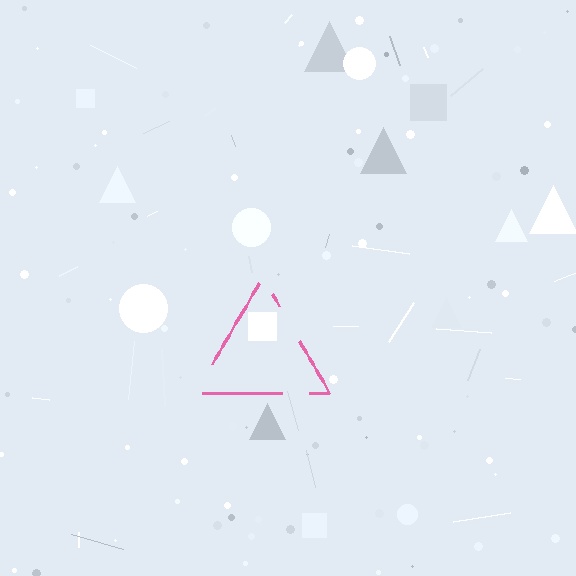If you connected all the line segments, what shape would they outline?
They would outline a triangle.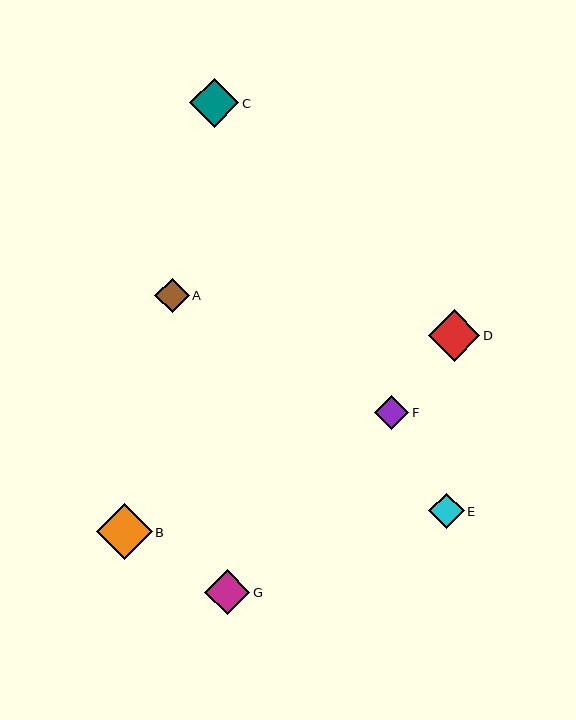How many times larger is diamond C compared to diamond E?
Diamond C is approximately 1.4 times the size of diamond E.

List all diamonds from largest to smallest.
From largest to smallest: B, D, C, G, E, A, F.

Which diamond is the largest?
Diamond B is the largest with a size of approximately 56 pixels.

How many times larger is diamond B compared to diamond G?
Diamond B is approximately 1.3 times the size of diamond G.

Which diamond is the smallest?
Diamond F is the smallest with a size of approximately 34 pixels.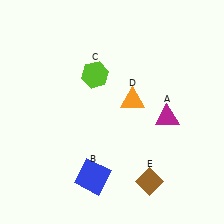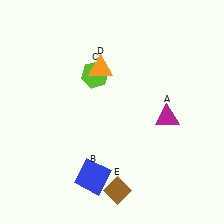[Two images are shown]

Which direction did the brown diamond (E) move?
The brown diamond (E) moved left.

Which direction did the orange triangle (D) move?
The orange triangle (D) moved left.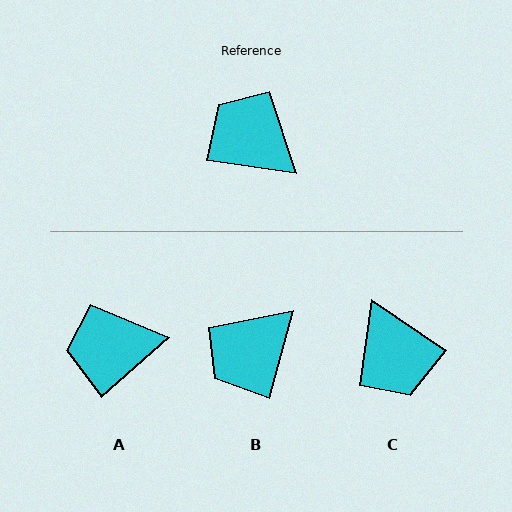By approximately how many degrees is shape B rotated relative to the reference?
Approximately 83 degrees counter-clockwise.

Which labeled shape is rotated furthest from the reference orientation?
C, about 154 degrees away.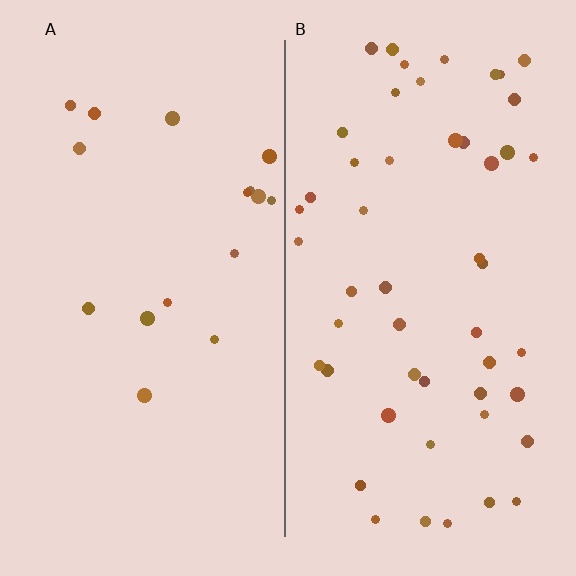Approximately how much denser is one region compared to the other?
Approximately 3.1× — region B over region A.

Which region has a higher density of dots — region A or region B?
B (the right).